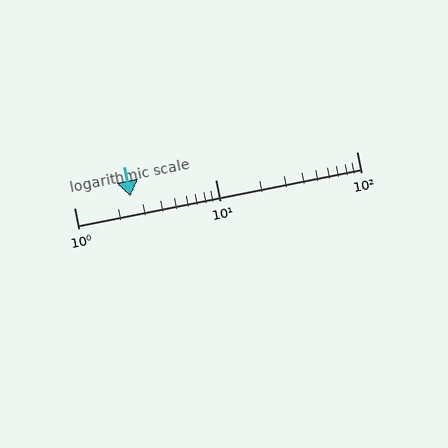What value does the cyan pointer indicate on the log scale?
The pointer indicates approximately 2.5.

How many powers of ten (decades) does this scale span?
The scale spans 2 decades, from 1 to 100.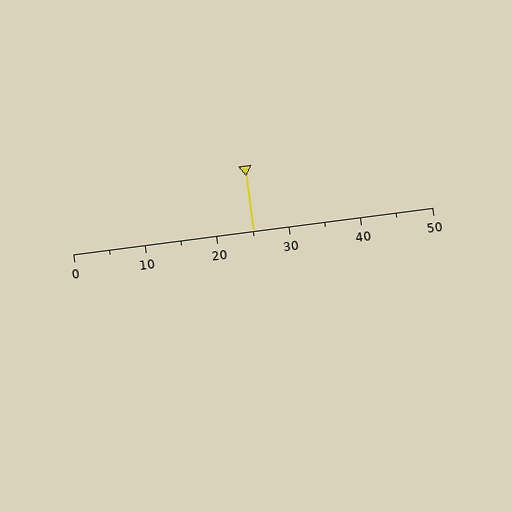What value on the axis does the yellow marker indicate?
The marker indicates approximately 25.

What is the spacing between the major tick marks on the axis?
The major ticks are spaced 10 apart.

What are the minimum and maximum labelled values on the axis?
The axis runs from 0 to 50.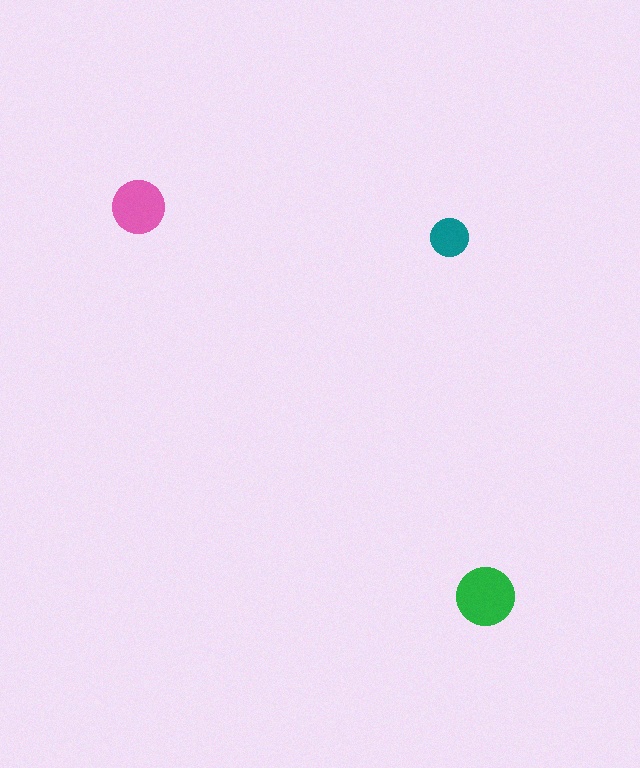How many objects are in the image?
There are 3 objects in the image.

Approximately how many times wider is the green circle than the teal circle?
About 1.5 times wider.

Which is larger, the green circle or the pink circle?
The green one.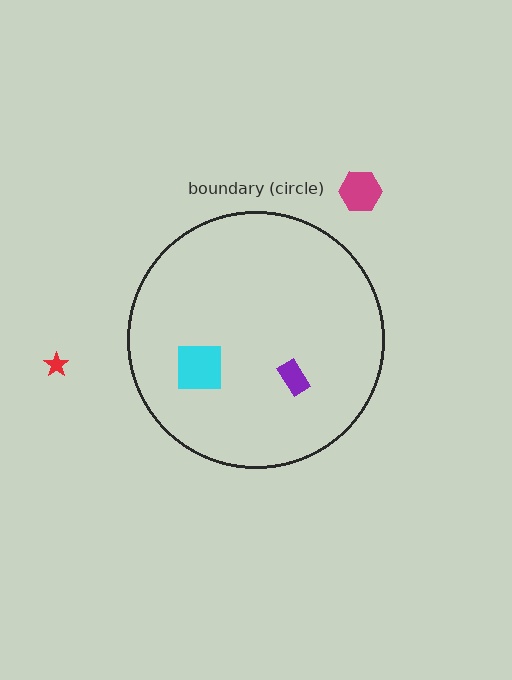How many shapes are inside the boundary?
2 inside, 2 outside.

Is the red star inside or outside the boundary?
Outside.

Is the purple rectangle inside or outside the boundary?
Inside.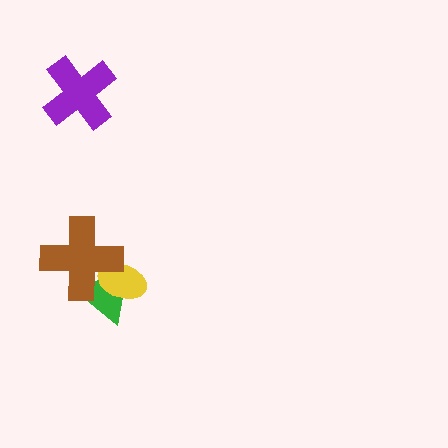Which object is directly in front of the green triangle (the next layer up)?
The yellow ellipse is directly in front of the green triangle.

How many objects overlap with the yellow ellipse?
2 objects overlap with the yellow ellipse.